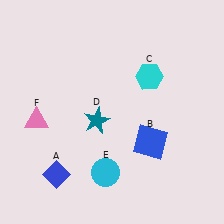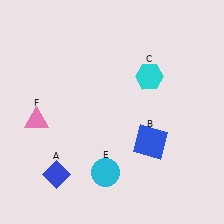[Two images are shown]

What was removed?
The teal star (D) was removed in Image 2.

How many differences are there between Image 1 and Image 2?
There is 1 difference between the two images.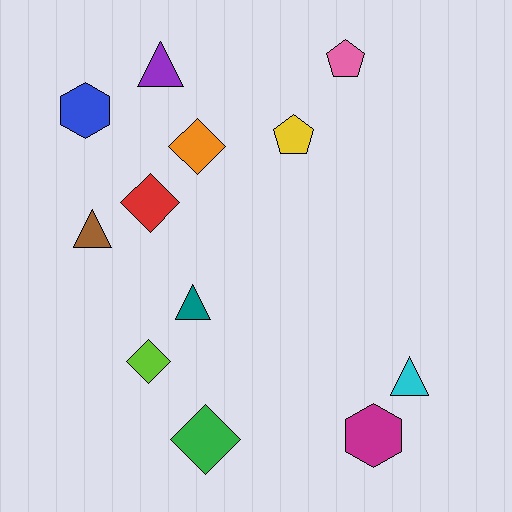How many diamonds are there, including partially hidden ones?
There are 4 diamonds.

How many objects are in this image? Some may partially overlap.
There are 12 objects.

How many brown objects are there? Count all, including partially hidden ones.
There is 1 brown object.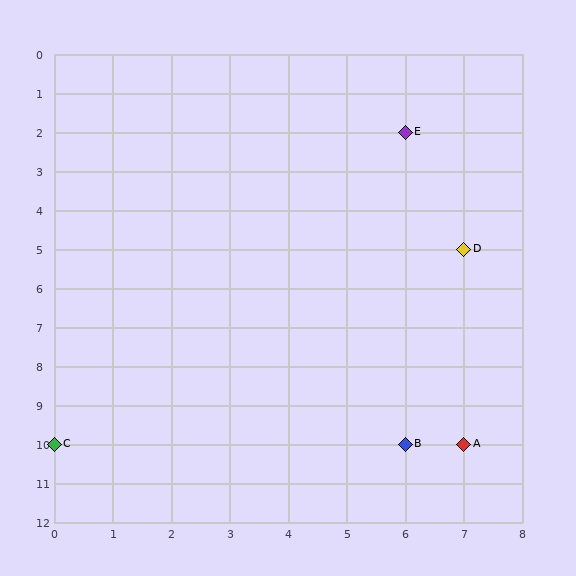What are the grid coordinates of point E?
Point E is at grid coordinates (6, 2).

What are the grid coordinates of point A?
Point A is at grid coordinates (7, 10).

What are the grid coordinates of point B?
Point B is at grid coordinates (6, 10).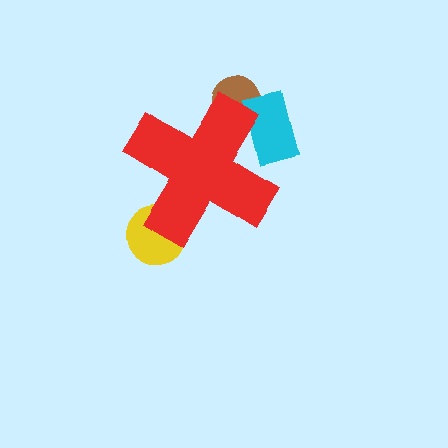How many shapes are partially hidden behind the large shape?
3 shapes are partially hidden.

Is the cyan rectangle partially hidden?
Yes, the cyan rectangle is partially hidden behind the red cross.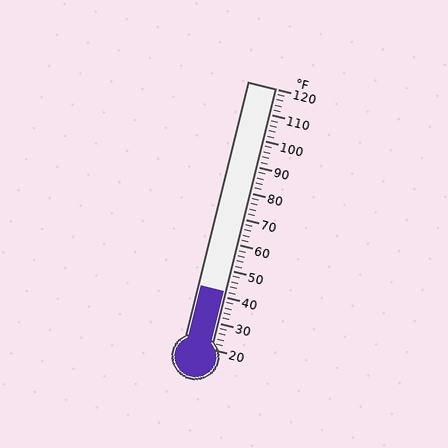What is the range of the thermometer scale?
The thermometer scale ranges from 20°F to 120°F.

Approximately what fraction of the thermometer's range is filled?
The thermometer is filled to approximately 20% of its range.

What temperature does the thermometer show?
The thermometer shows approximately 42°F.